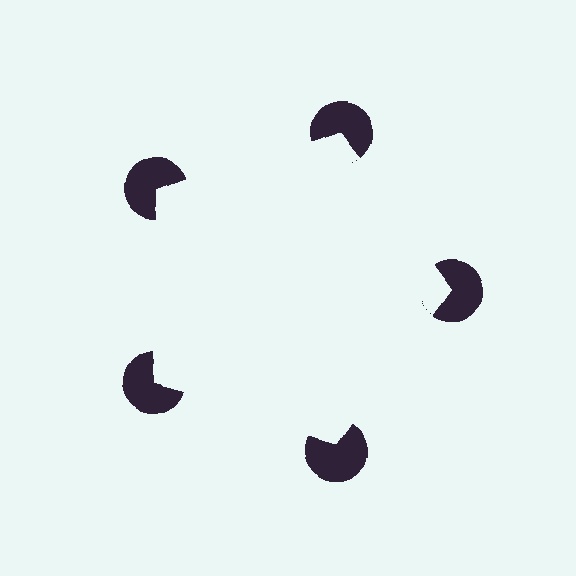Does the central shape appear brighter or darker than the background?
It typically appears slightly brighter than the background, even though no actual brightness change is drawn.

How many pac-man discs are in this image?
There are 5 — one at each vertex of the illusory pentagon.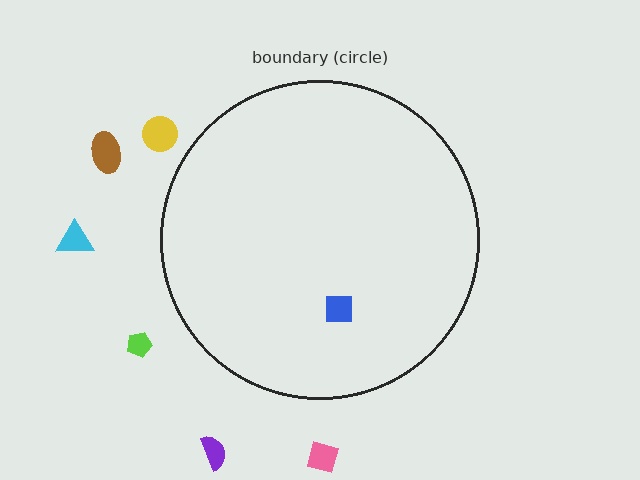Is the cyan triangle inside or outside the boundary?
Outside.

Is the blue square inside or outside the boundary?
Inside.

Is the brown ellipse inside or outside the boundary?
Outside.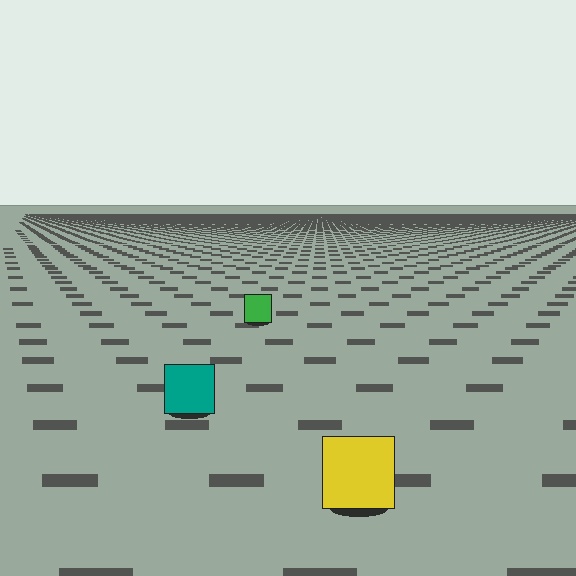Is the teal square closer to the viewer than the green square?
Yes. The teal square is closer — you can tell from the texture gradient: the ground texture is coarser near it.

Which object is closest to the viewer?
The yellow square is closest. The texture marks near it are larger and more spread out.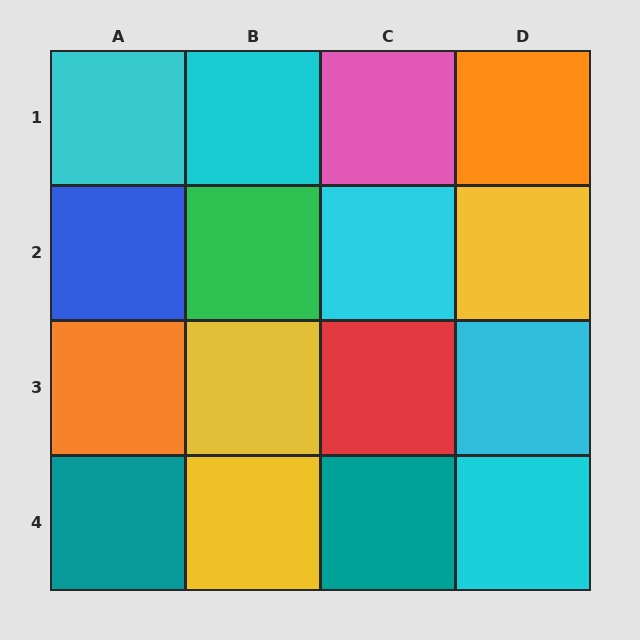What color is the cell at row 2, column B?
Green.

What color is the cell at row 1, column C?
Pink.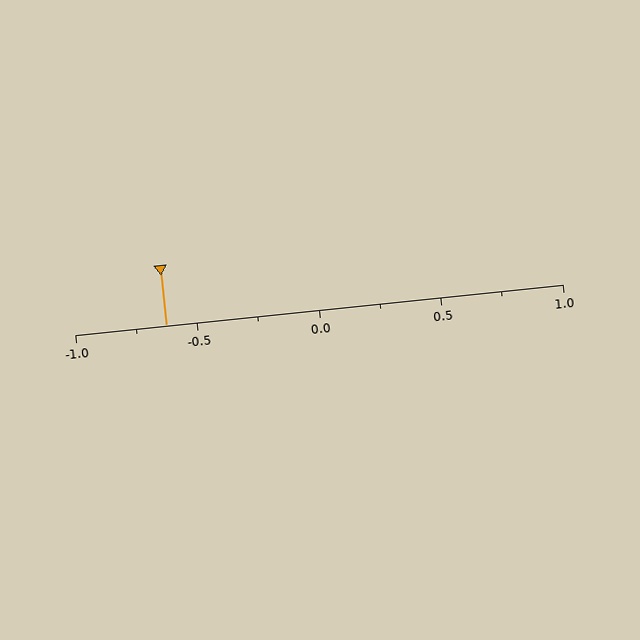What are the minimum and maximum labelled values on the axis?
The axis runs from -1.0 to 1.0.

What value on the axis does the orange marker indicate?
The marker indicates approximately -0.62.